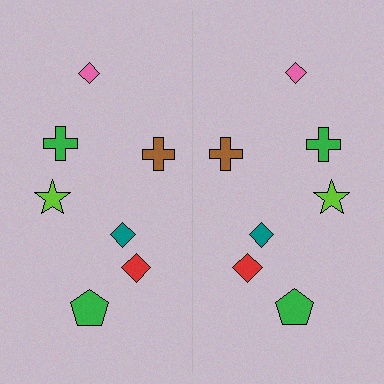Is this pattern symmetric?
Yes, this pattern has bilateral (reflection) symmetry.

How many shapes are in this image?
There are 14 shapes in this image.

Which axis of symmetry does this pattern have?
The pattern has a vertical axis of symmetry running through the center of the image.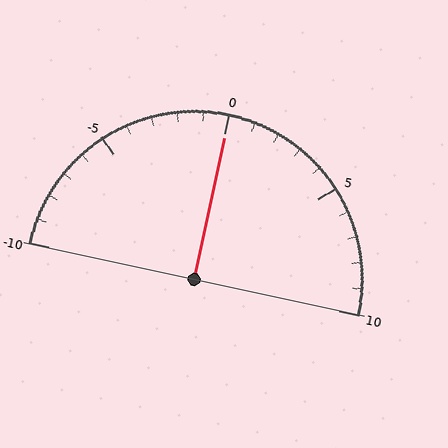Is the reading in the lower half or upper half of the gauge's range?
The reading is in the upper half of the range (-10 to 10).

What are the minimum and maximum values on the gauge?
The gauge ranges from -10 to 10.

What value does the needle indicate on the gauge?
The needle indicates approximately 0.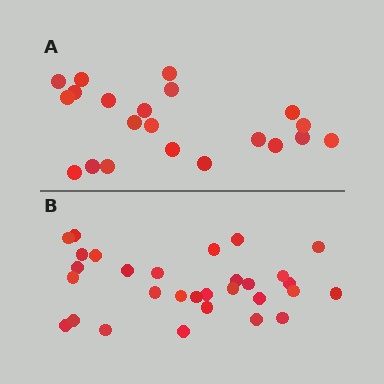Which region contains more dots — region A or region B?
Region B (the bottom region) has more dots.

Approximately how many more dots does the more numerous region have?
Region B has roughly 8 or so more dots than region A.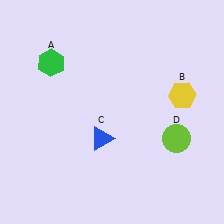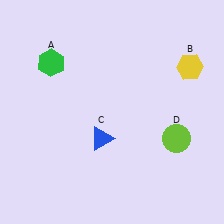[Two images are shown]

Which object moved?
The yellow hexagon (B) moved up.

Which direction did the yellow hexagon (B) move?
The yellow hexagon (B) moved up.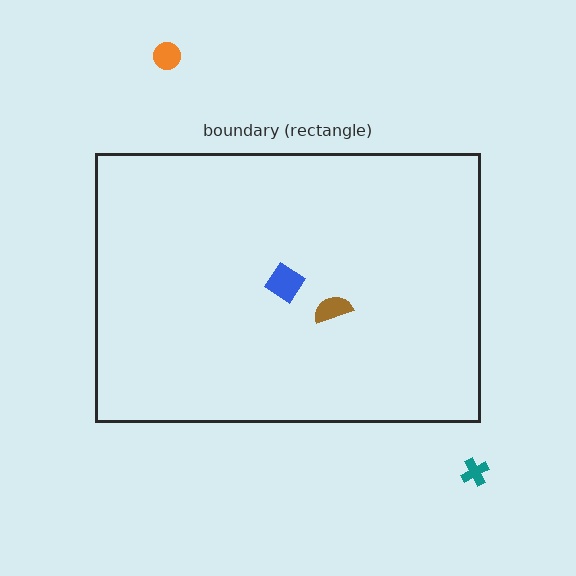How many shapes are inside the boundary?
2 inside, 2 outside.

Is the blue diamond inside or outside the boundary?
Inside.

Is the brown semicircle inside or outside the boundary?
Inside.